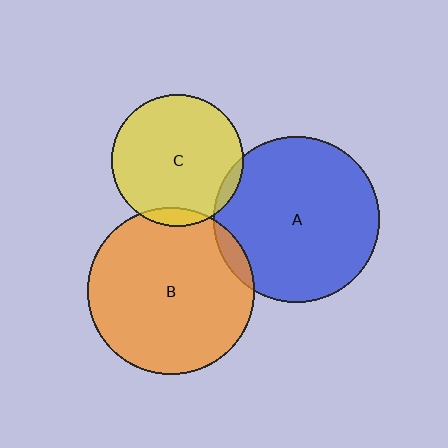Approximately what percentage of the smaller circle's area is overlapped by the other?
Approximately 5%.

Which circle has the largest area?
Circle B (orange).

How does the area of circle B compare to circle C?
Approximately 1.6 times.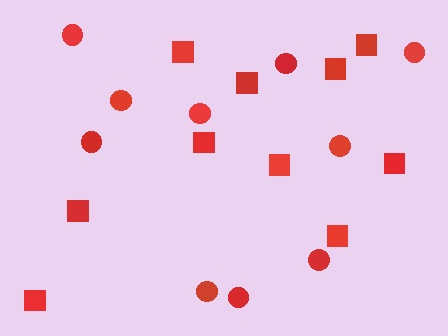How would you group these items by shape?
There are 2 groups: one group of circles (10) and one group of squares (10).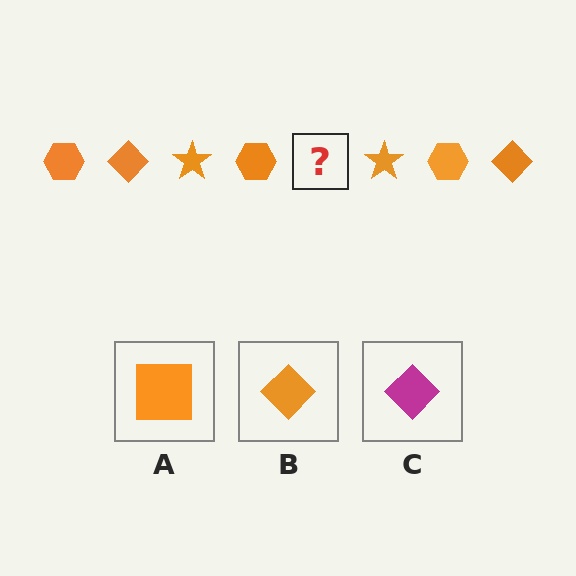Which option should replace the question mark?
Option B.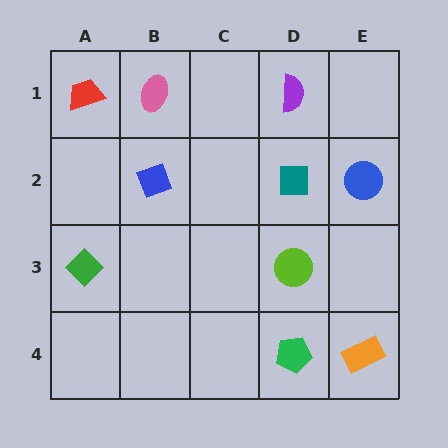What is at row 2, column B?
A blue diamond.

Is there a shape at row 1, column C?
No, that cell is empty.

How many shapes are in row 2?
3 shapes.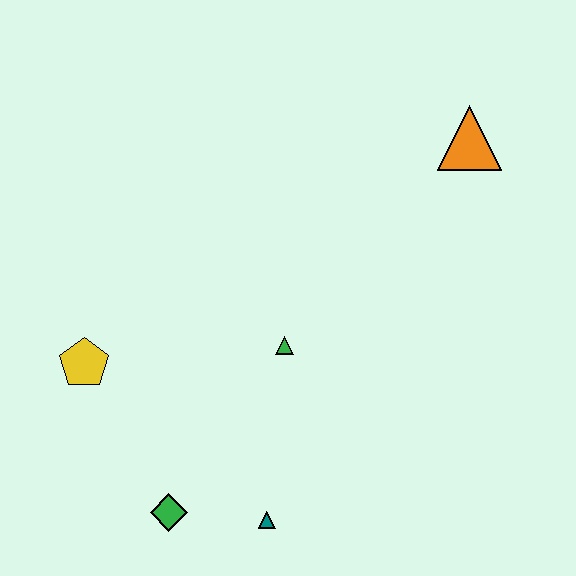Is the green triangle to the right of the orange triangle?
No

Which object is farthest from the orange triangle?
The green diamond is farthest from the orange triangle.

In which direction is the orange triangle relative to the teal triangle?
The orange triangle is above the teal triangle.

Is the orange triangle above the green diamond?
Yes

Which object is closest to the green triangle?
The teal triangle is closest to the green triangle.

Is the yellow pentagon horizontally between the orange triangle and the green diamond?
No